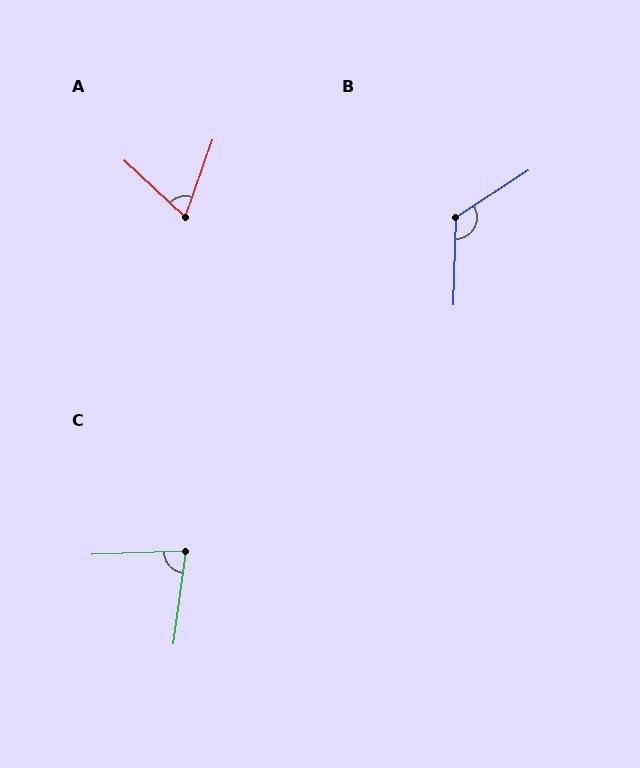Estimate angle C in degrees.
Approximately 81 degrees.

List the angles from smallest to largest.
A (66°), C (81°), B (124°).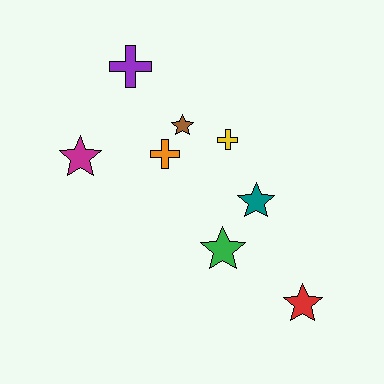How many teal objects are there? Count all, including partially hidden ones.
There is 1 teal object.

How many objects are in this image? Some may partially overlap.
There are 8 objects.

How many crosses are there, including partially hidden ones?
There are 3 crosses.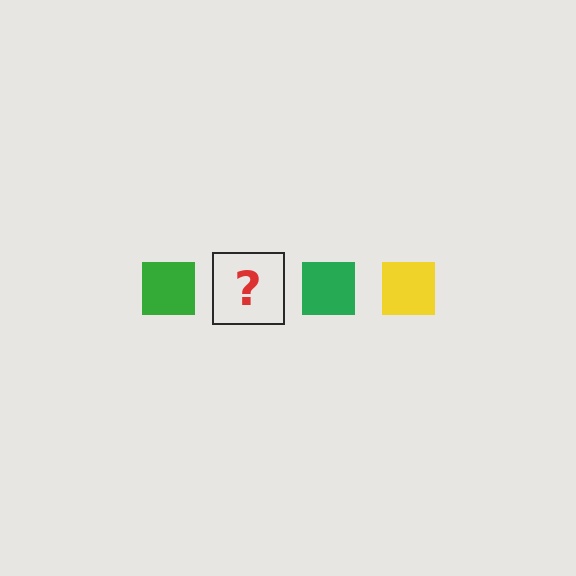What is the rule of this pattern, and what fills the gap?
The rule is that the pattern cycles through green, yellow squares. The gap should be filled with a yellow square.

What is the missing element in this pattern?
The missing element is a yellow square.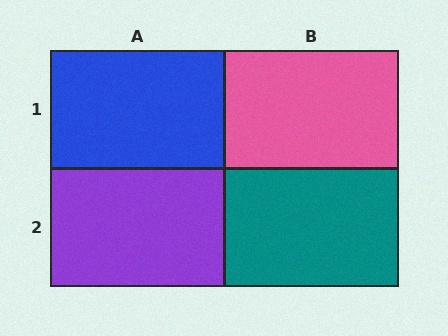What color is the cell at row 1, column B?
Pink.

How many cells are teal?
1 cell is teal.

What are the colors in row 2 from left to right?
Purple, teal.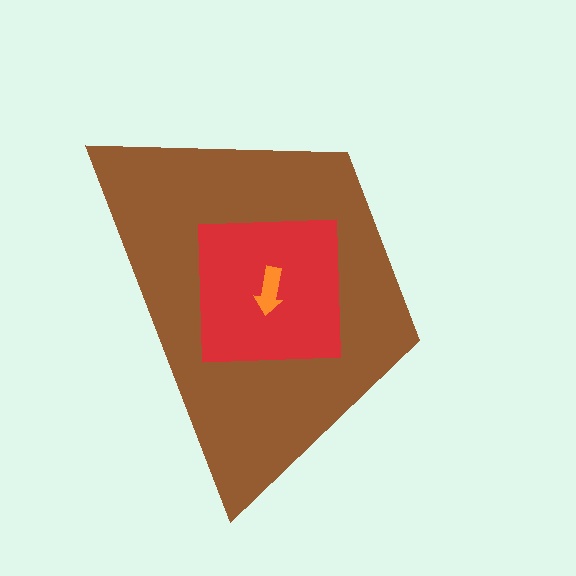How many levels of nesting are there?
3.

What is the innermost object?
The orange arrow.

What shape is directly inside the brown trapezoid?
The red square.